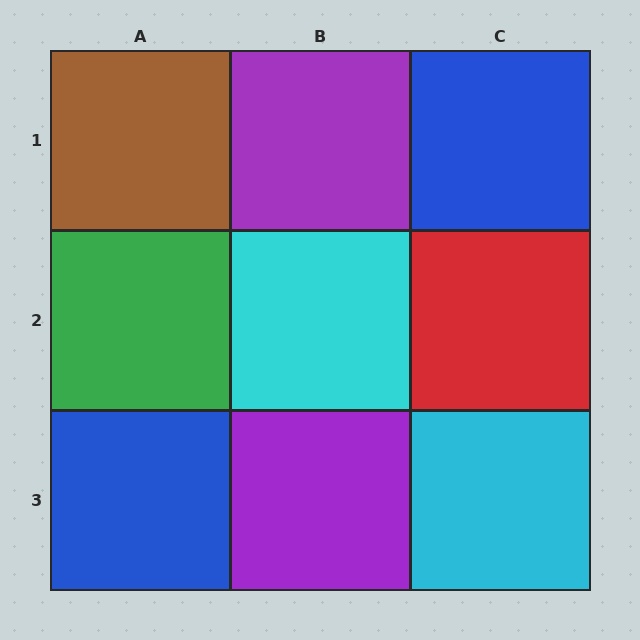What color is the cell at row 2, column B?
Cyan.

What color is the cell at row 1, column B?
Purple.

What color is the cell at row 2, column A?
Green.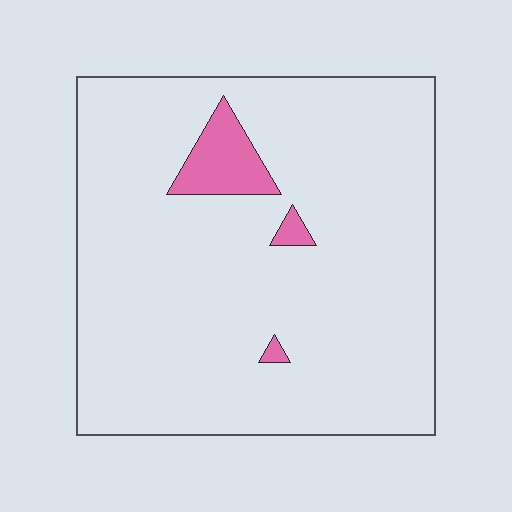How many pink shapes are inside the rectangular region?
3.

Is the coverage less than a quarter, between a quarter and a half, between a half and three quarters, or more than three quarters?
Less than a quarter.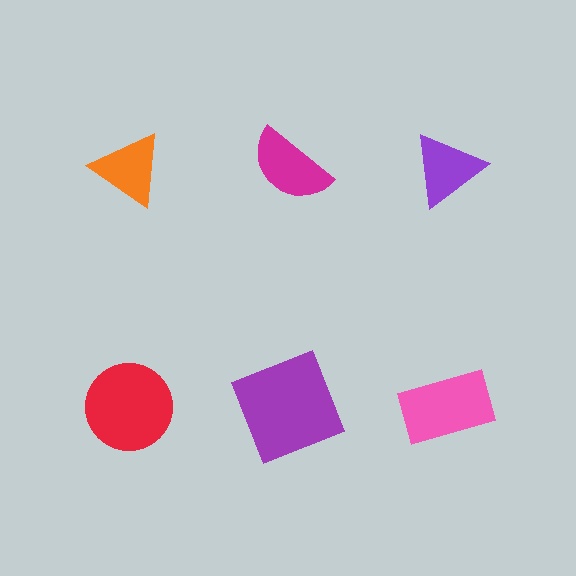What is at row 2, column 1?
A red circle.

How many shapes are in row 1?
3 shapes.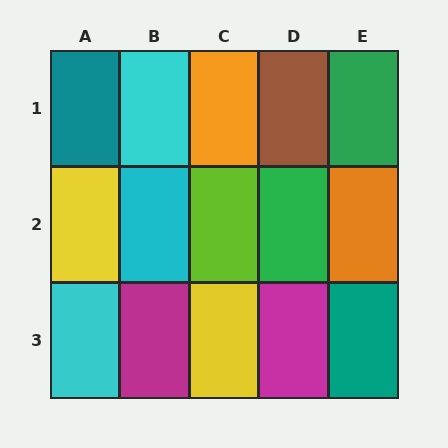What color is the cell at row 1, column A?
Teal.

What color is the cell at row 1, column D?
Brown.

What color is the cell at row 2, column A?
Yellow.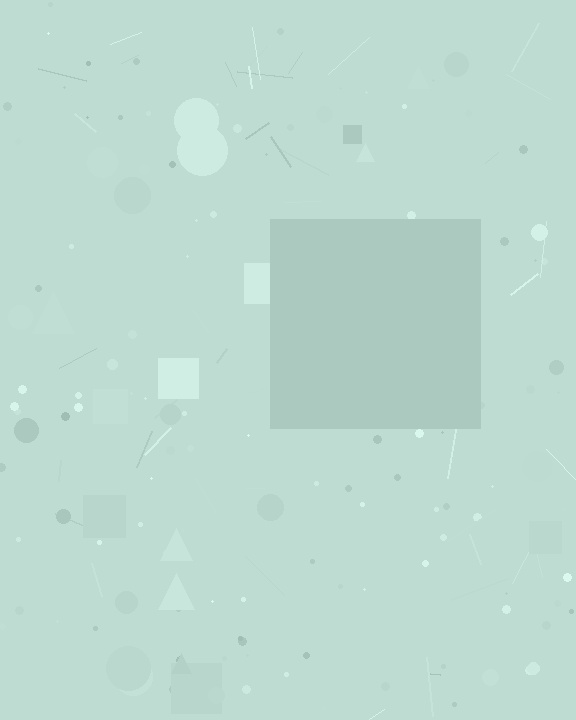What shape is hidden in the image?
A square is hidden in the image.